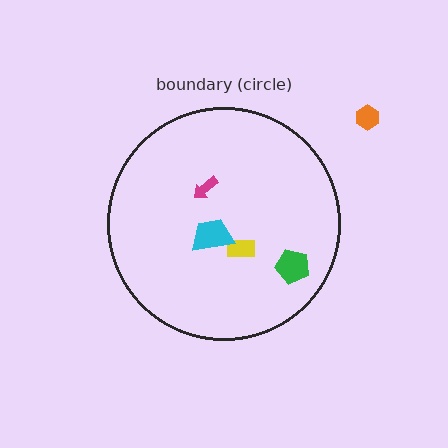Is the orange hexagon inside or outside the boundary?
Outside.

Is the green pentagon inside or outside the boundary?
Inside.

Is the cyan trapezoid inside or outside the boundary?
Inside.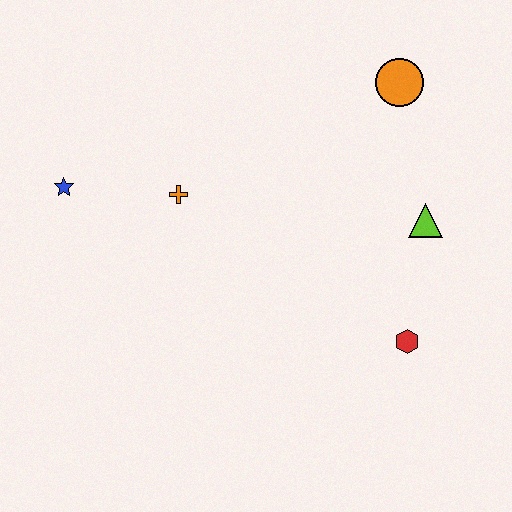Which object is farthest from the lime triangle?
The blue star is farthest from the lime triangle.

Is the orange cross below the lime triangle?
No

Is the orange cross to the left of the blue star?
No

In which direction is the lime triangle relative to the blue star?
The lime triangle is to the right of the blue star.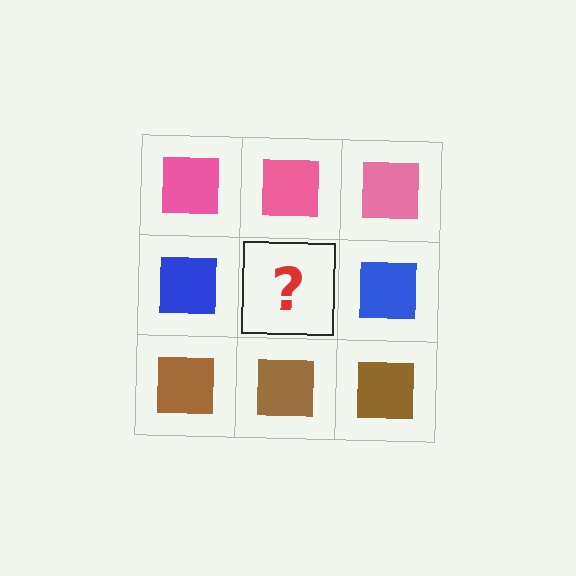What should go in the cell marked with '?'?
The missing cell should contain a blue square.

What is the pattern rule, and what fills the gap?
The rule is that each row has a consistent color. The gap should be filled with a blue square.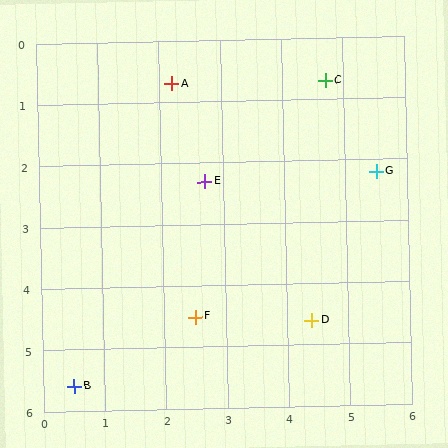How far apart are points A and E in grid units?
Points A and E are about 1.7 grid units apart.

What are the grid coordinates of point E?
Point E is at approximately (2.7, 2.3).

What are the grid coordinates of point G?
Point G is at approximately (5.5, 2.2).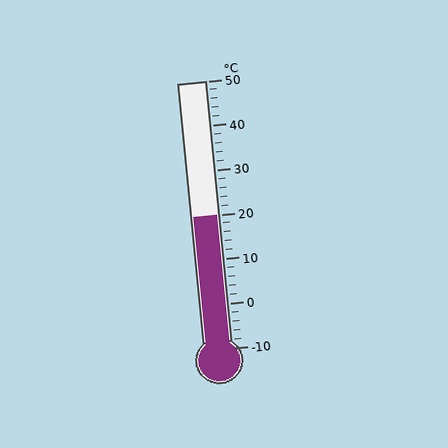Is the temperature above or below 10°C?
The temperature is above 10°C.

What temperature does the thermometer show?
The thermometer shows approximately 20°C.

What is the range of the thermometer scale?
The thermometer scale ranges from -10°C to 50°C.